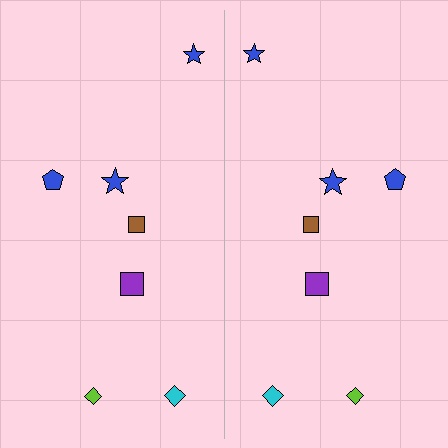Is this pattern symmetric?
Yes, this pattern has bilateral (reflection) symmetry.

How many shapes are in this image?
There are 14 shapes in this image.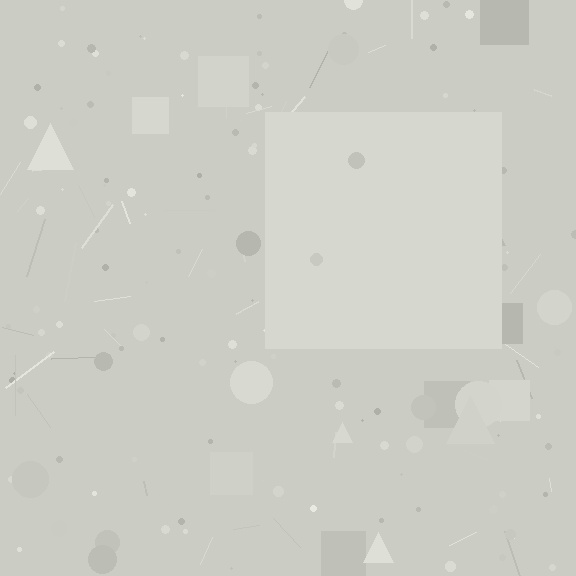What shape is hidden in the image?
A square is hidden in the image.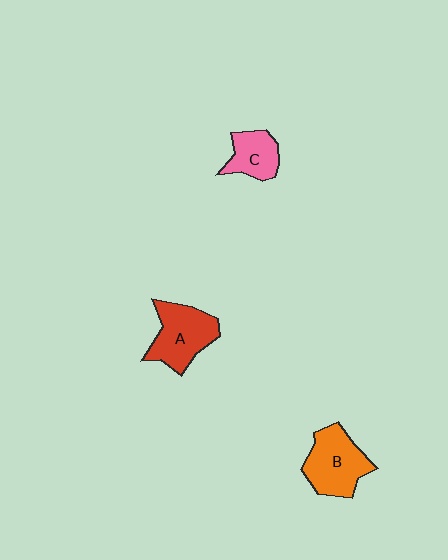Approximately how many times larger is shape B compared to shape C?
Approximately 1.6 times.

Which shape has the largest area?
Shape B (orange).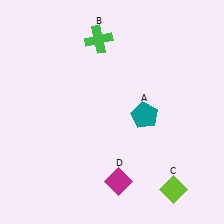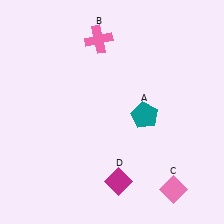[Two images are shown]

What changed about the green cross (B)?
In Image 1, B is green. In Image 2, it changed to pink.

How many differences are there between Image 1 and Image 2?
There are 2 differences between the two images.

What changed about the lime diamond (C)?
In Image 1, C is lime. In Image 2, it changed to pink.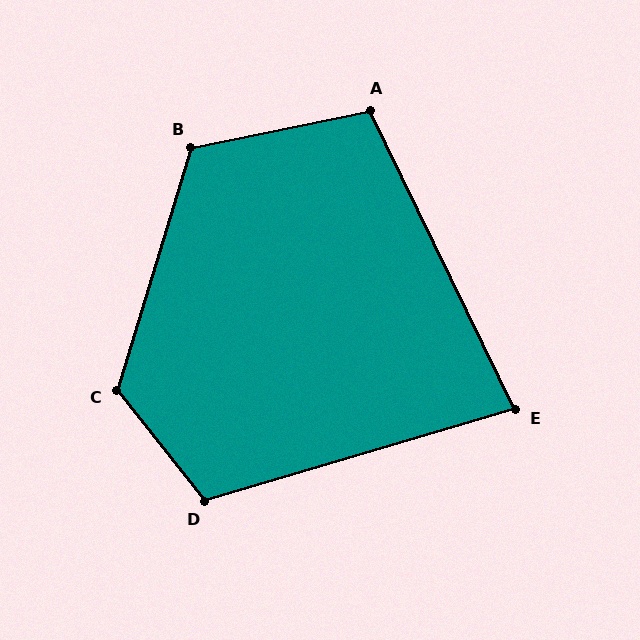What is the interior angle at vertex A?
Approximately 104 degrees (obtuse).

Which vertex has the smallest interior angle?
E, at approximately 81 degrees.